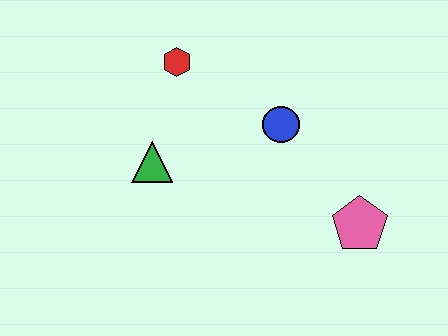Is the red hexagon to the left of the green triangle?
No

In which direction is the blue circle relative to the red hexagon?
The blue circle is to the right of the red hexagon.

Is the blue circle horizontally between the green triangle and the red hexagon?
No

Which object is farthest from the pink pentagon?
The red hexagon is farthest from the pink pentagon.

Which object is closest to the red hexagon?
The green triangle is closest to the red hexagon.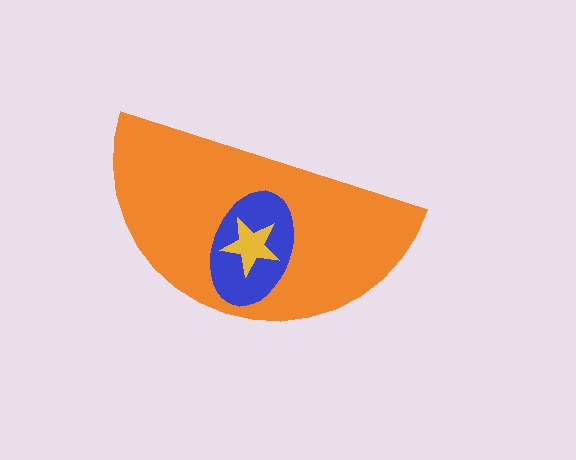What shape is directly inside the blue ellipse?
The yellow star.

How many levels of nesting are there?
3.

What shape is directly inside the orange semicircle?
The blue ellipse.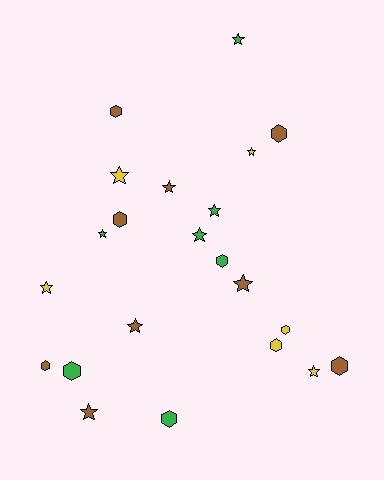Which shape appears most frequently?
Star, with 12 objects.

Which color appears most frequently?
Brown, with 9 objects.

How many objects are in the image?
There are 22 objects.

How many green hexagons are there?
There are 3 green hexagons.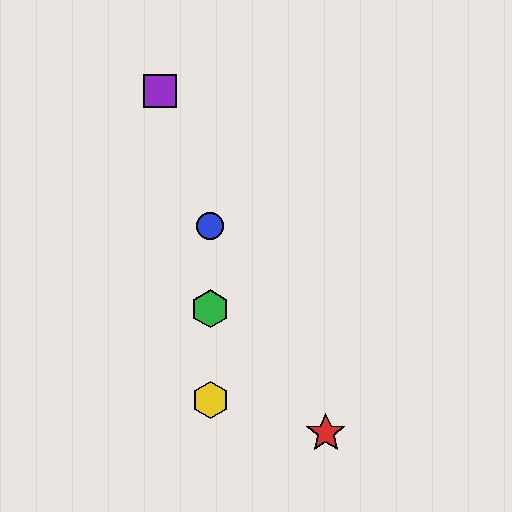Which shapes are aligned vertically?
The blue circle, the green hexagon, the yellow hexagon are aligned vertically.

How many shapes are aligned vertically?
3 shapes (the blue circle, the green hexagon, the yellow hexagon) are aligned vertically.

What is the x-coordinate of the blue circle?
The blue circle is at x≈210.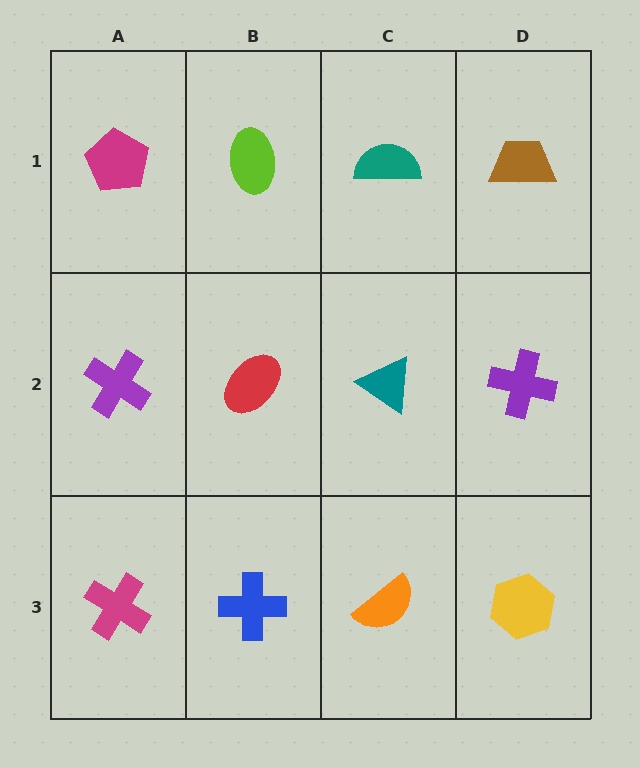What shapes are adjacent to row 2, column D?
A brown trapezoid (row 1, column D), a yellow hexagon (row 3, column D), a teal triangle (row 2, column C).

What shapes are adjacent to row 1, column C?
A teal triangle (row 2, column C), a lime ellipse (row 1, column B), a brown trapezoid (row 1, column D).